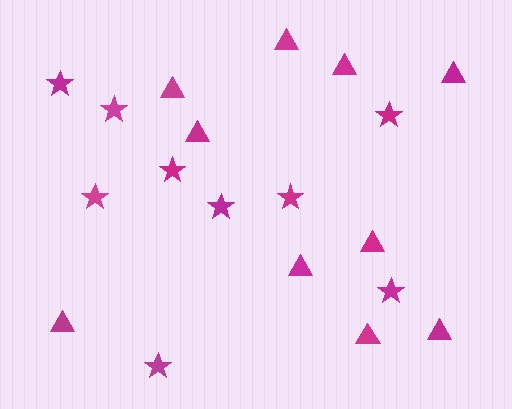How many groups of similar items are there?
There are 2 groups: one group of stars (9) and one group of triangles (10).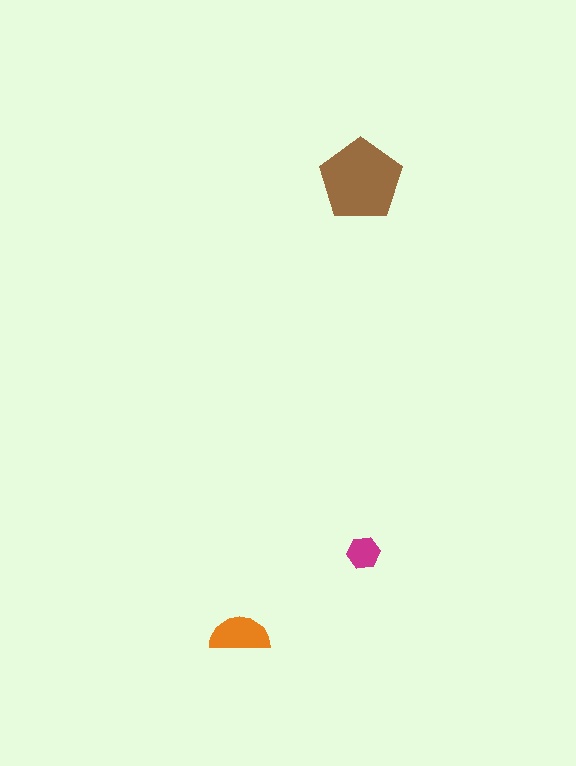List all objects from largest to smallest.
The brown pentagon, the orange semicircle, the magenta hexagon.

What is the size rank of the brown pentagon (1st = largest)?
1st.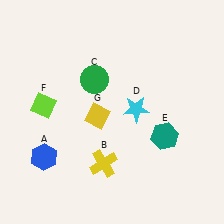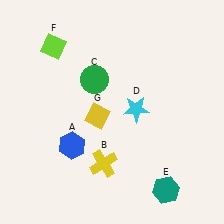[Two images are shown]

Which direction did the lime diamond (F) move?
The lime diamond (F) moved up.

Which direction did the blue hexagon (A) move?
The blue hexagon (A) moved right.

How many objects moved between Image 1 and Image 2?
3 objects moved between the two images.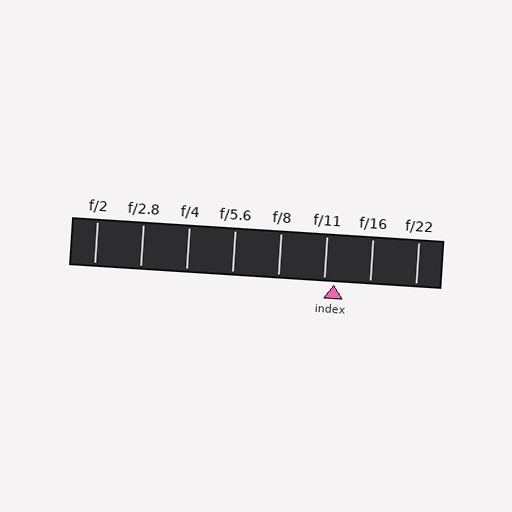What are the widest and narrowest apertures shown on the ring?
The widest aperture shown is f/2 and the narrowest is f/22.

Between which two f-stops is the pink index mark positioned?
The index mark is between f/11 and f/16.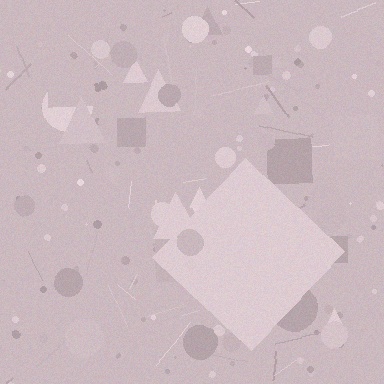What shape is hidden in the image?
A diamond is hidden in the image.